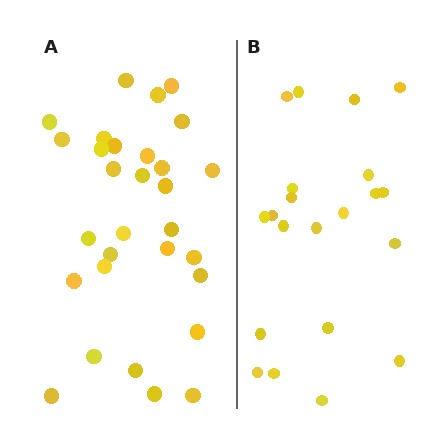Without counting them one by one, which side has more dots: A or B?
Region A (the left region) has more dots.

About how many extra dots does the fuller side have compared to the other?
Region A has roughly 8 or so more dots than region B.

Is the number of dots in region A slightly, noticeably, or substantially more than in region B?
Region A has noticeably more, but not dramatically so. The ratio is roughly 1.4 to 1.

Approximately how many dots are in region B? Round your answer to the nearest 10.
About 20 dots. (The exact count is 21, which rounds to 20.)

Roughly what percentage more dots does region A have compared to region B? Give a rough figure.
About 45% more.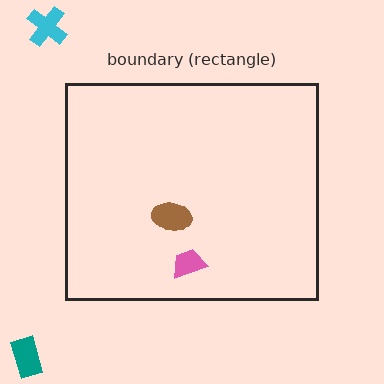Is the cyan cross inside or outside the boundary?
Outside.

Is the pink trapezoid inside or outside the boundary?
Inside.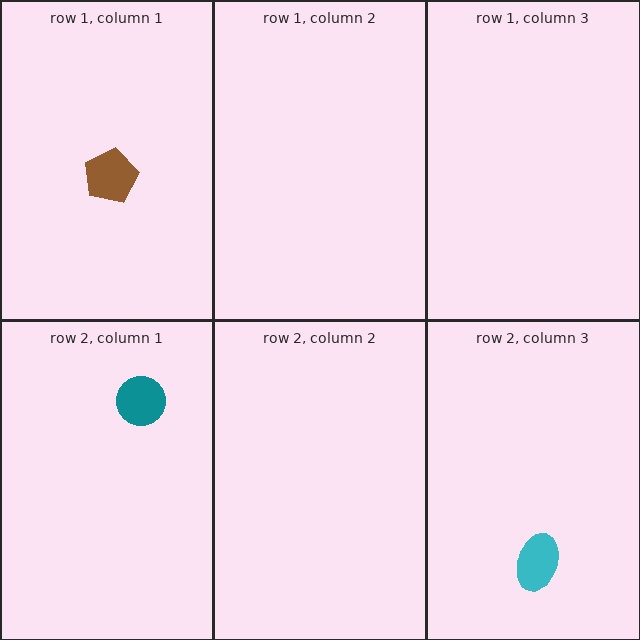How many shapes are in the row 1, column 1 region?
1.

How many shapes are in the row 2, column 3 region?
1.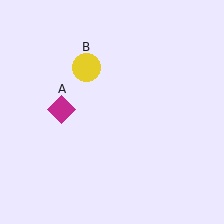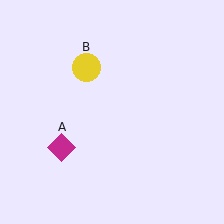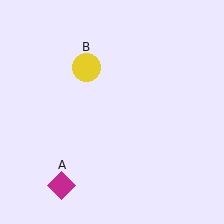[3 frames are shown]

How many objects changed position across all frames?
1 object changed position: magenta diamond (object A).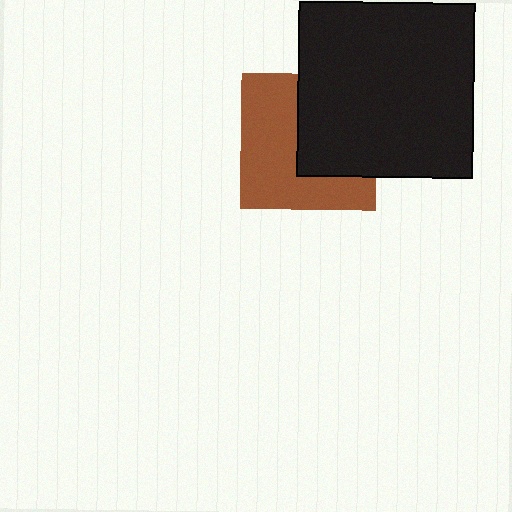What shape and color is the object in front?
The object in front is a black square.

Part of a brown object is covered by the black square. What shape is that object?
It is a square.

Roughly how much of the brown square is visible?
About half of it is visible (roughly 56%).